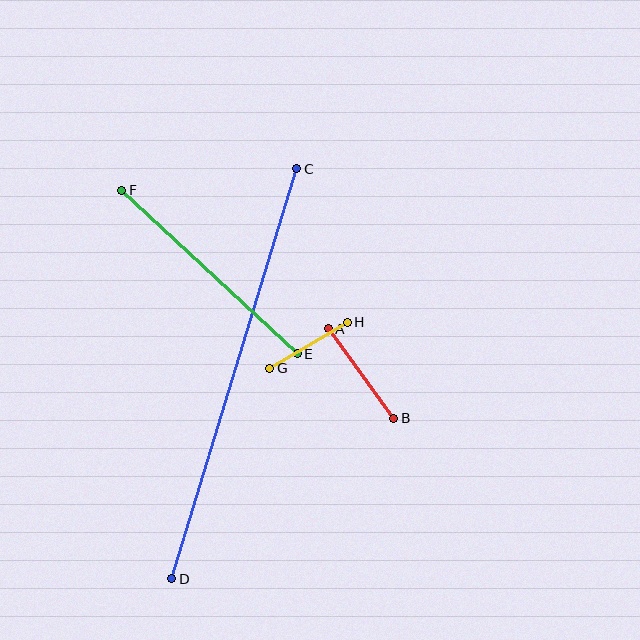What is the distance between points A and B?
The distance is approximately 111 pixels.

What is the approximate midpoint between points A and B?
The midpoint is at approximately (361, 374) pixels.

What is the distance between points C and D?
The distance is approximately 428 pixels.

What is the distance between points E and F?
The distance is approximately 240 pixels.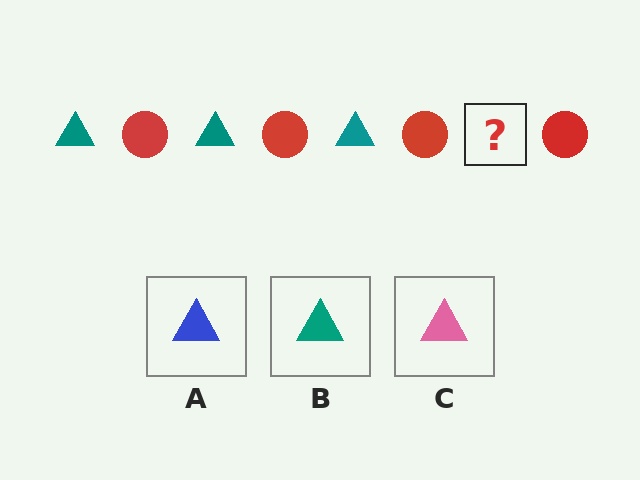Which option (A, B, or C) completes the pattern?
B.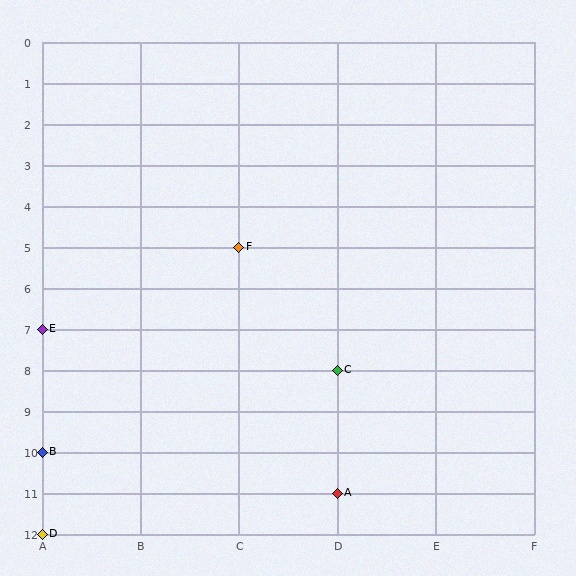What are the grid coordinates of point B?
Point B is at grid coordinates (A, 10).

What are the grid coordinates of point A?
Point A is at grid coordinates (D, 11).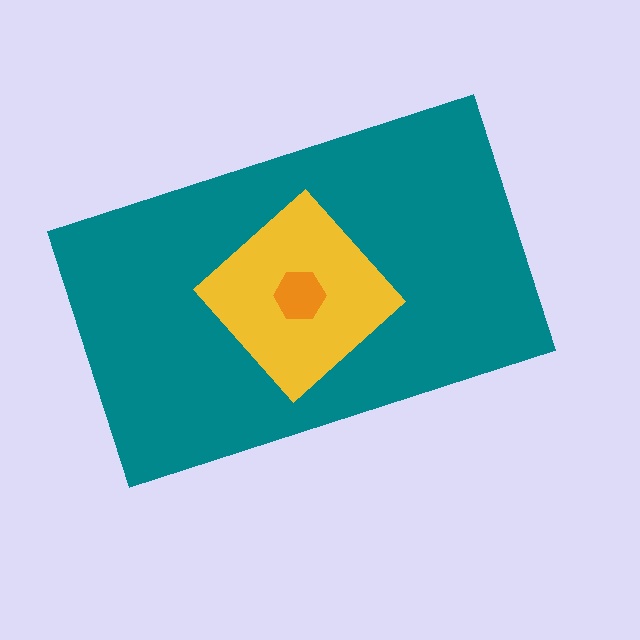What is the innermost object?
The orange hexagon.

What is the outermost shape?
The teal rectangle.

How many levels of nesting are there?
3.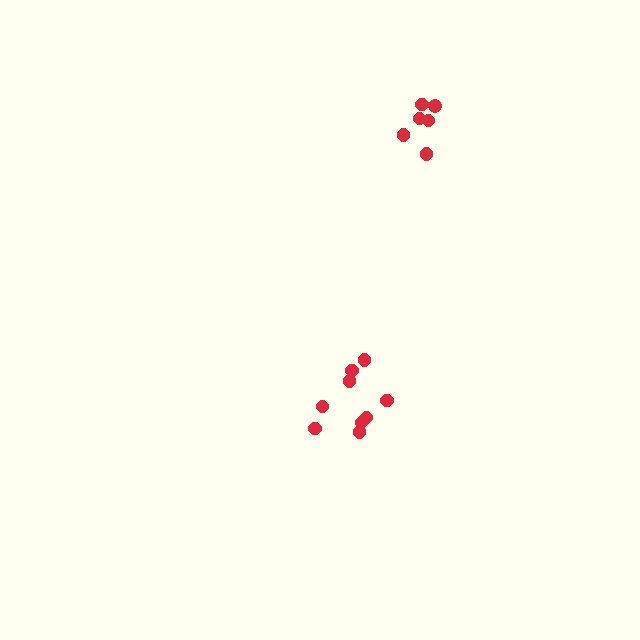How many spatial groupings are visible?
There are 2 spatial groupings.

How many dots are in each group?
Group 1: 6 dots, Group 2: 10 dots (16 total).